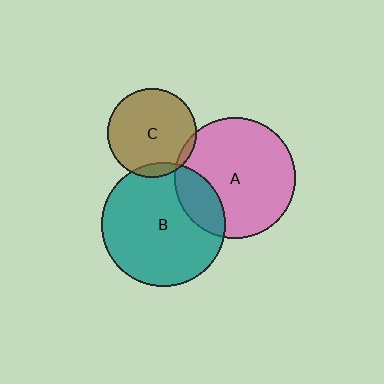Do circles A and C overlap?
Yes.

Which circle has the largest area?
Circle B (teal).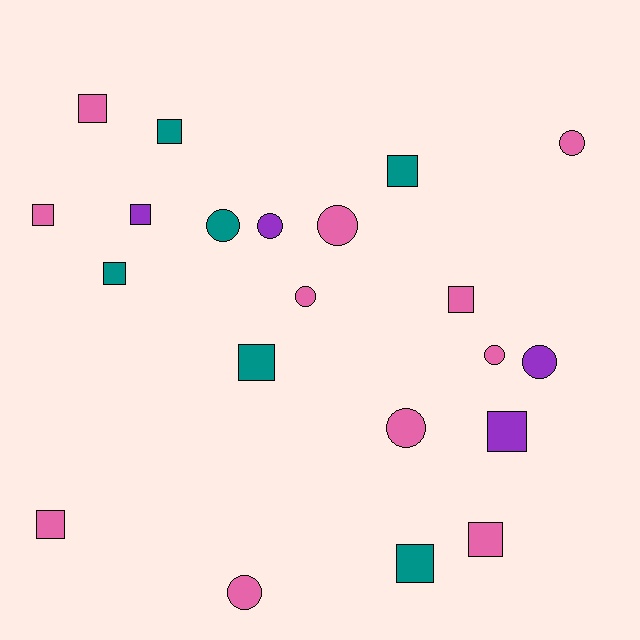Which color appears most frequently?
Pink, with 11 objects.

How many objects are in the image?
There are 21 objects.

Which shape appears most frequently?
Square, with 12 objects.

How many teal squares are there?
There are 5 teal squares.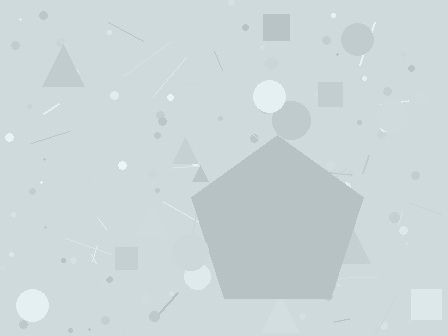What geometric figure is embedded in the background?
A pentagon is embedded in the background.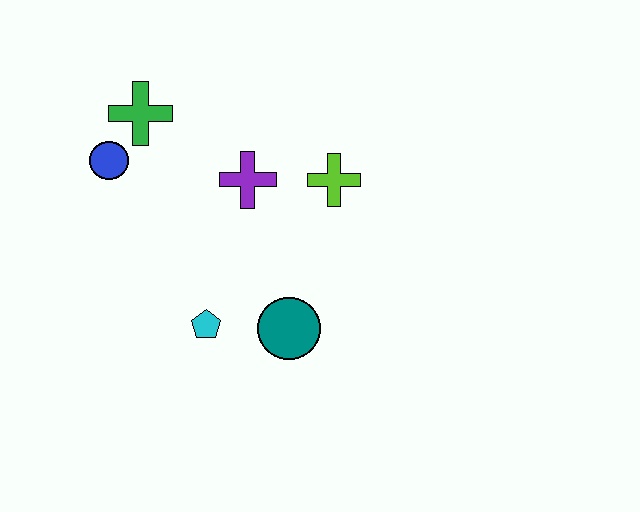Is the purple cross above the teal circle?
Yes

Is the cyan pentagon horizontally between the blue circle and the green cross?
No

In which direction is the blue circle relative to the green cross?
The blue circle is below the green cross.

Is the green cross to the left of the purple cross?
Yes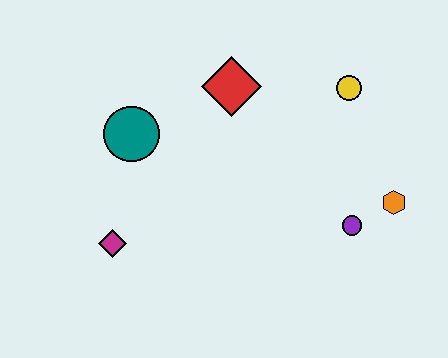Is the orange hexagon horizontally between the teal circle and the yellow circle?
No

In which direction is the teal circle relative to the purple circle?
The teal circle is to the left of the purple circle.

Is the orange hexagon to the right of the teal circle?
Yes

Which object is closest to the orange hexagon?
The purple circle is closest to the orange hexagon.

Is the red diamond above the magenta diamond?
Yes